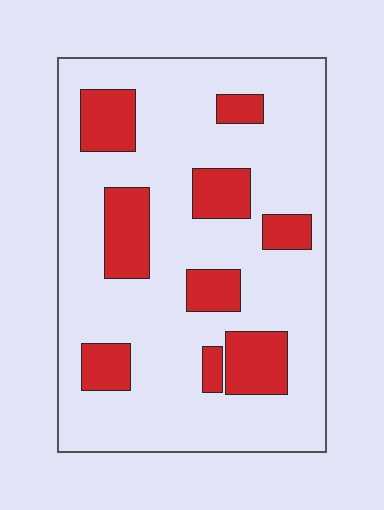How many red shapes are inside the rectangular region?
9.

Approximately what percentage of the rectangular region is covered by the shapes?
Approximately 20%.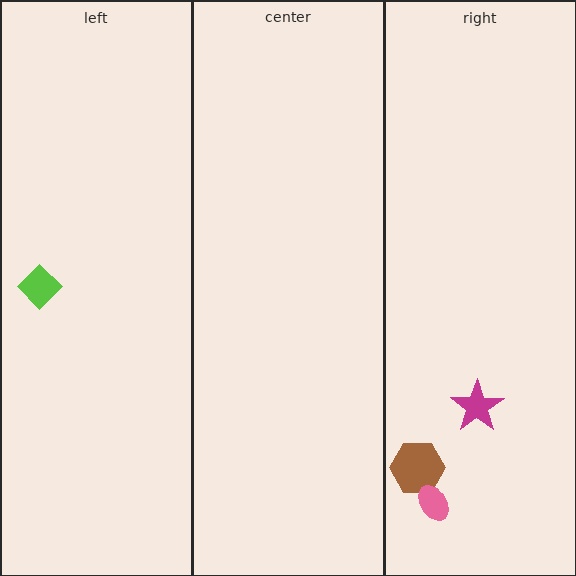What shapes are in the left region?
The lime diamond.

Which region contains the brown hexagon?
The right region.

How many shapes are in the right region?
3.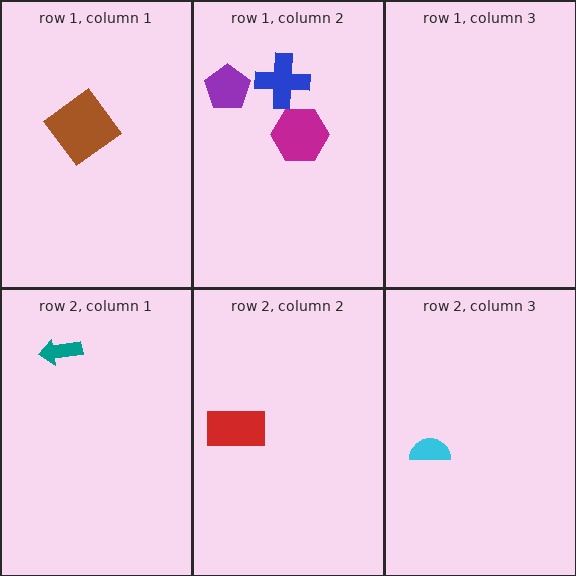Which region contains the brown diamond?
The row 1, column 1 region.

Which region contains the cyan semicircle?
The row 2, column 3 region.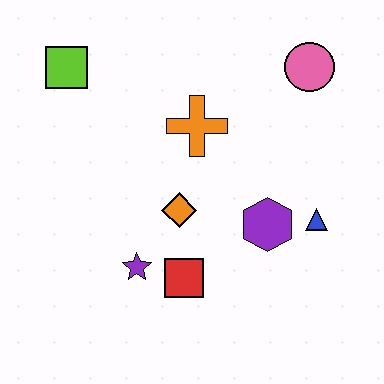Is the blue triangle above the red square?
Yes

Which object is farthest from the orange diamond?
The pink circle is farthest from the orange diamond.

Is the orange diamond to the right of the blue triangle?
No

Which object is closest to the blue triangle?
The purple hexagon is closest to the blue triangle.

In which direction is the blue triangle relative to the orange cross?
The blue triangle is to the right of the orange cross.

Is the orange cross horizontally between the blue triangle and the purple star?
Yes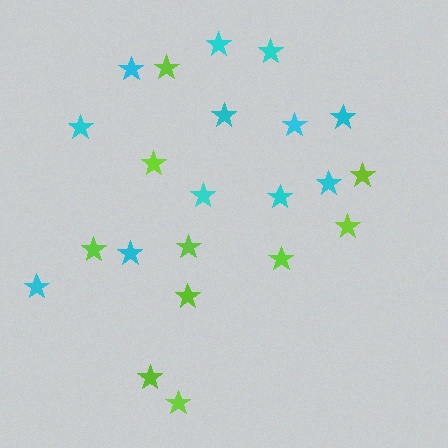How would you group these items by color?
There are 2 groups: one group of lime stars (10) and one group of cyan stars (12).